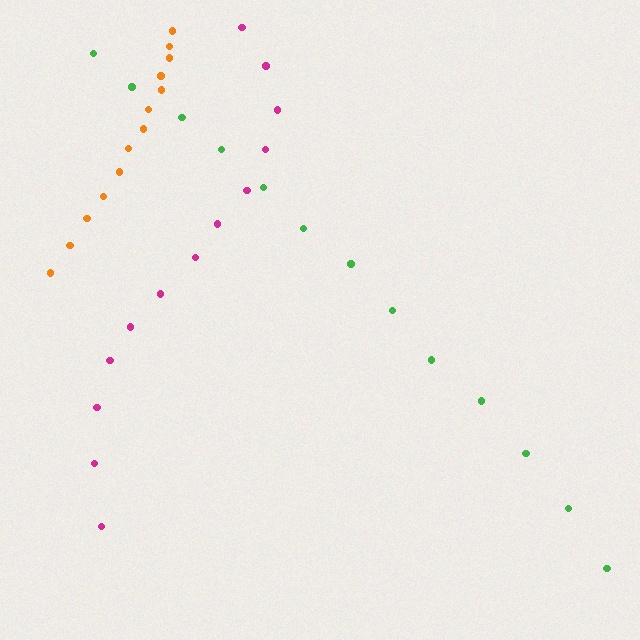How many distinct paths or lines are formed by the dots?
There are 3 distinct paths.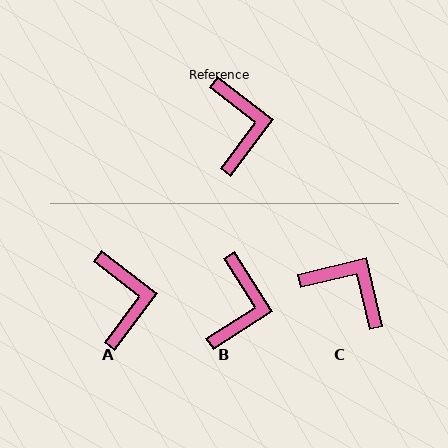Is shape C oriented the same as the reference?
No, it is off by about 51 degrees.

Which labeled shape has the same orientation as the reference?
A.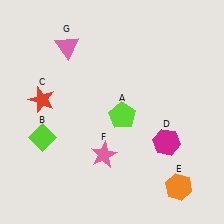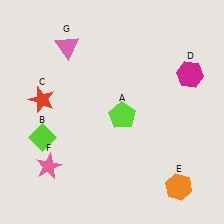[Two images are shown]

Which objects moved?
The objects that moved are: the magenta hexagon (D), the pink star (F).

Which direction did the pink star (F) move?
The pink star (F) moved left.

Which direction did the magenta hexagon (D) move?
The magenta hexagon (D) moved up.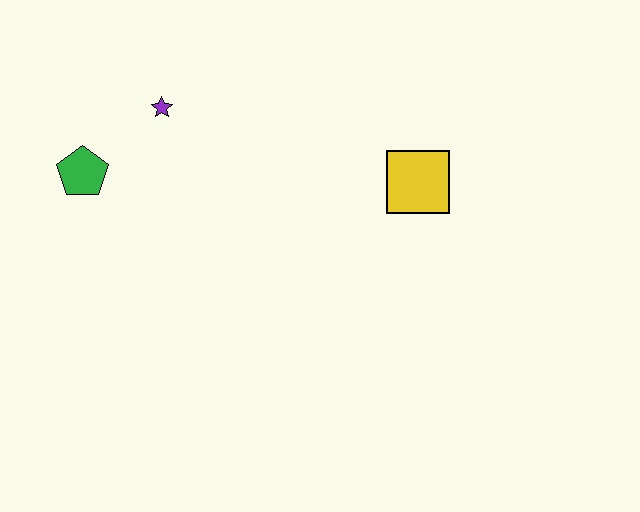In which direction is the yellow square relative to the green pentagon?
The yellow square is to the right of the green pentagon.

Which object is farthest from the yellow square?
The green pentagon is farthest from the yellow square.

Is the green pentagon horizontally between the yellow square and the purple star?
No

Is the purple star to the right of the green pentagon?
Yes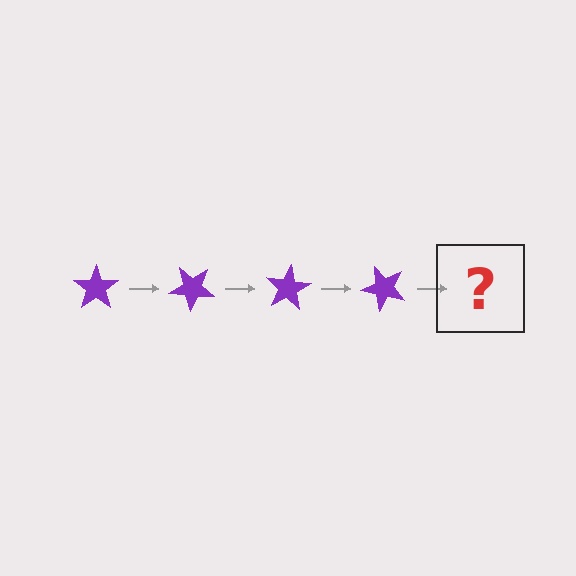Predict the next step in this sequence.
The next step is a purple star rotated 160 degrees.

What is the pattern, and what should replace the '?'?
The pattern is that the star rotates 40 degrees each step. The '?' should be a purple star rotated 160 degrees.